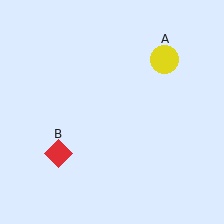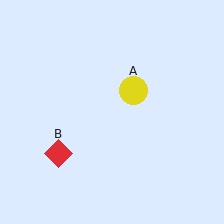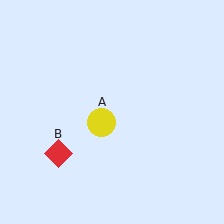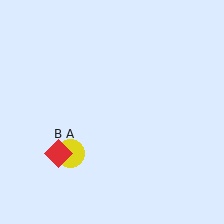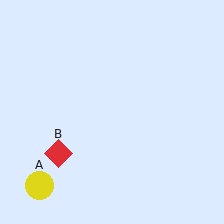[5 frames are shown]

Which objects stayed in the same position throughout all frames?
Red diamond (object B) remained stationary.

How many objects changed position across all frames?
1 object changed position: yellow circle (object A).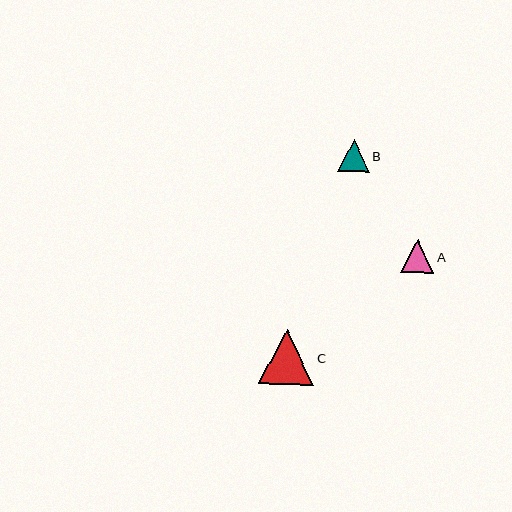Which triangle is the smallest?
Triangle B is the smallest with a size of approximately 32 pixels.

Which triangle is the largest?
Triangle C is the largest with a size of approximately 55 pixels.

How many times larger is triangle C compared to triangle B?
Triangle C is approximately 1.7 times the size of triangle B.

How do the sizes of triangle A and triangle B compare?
Triangle A and triangle B are approximately the same size.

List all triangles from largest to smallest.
From largest to smallest: C, A, B.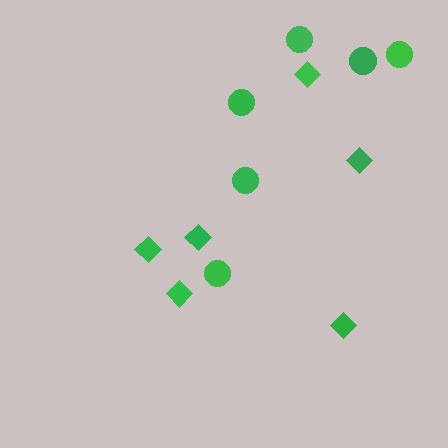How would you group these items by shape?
There are 2 groups: one group of circles (6) and one group of diamonds (6).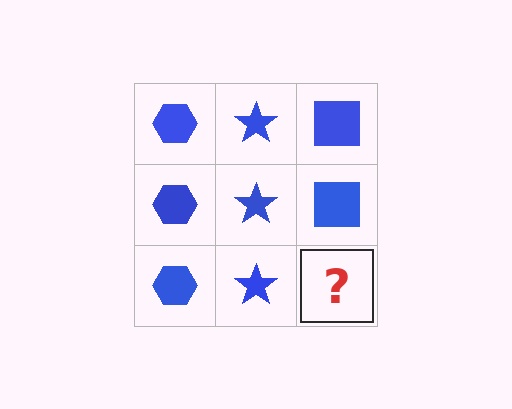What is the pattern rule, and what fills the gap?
The rule is that each column has a consistent shape. The gap should be filled with a blue square.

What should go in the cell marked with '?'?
The missing cell should contain a blue square.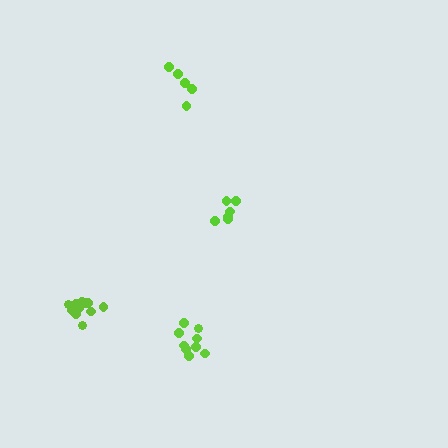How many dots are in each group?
Group 1: 6 dots, Group 2: 11 dots, Group 3: 9 dots, Group 4: 5 dots (31 total).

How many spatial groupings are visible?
There are 4 spatial groupings.